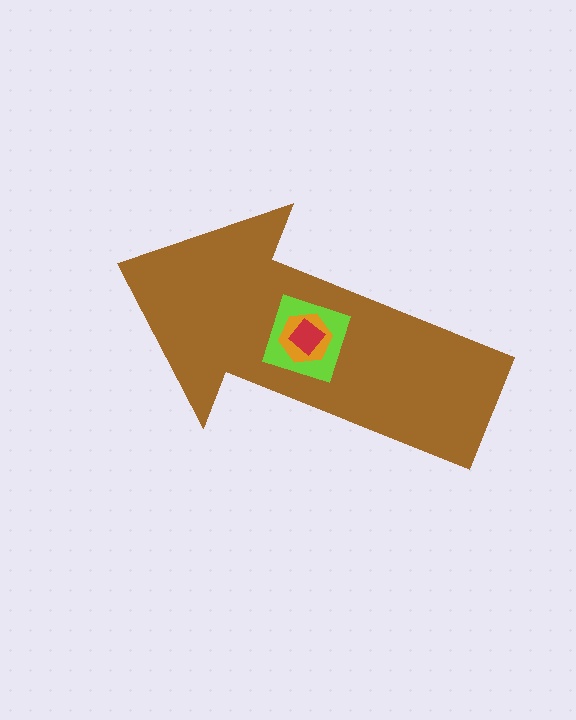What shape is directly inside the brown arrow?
The lime diamond.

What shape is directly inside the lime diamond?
The orange hexagon.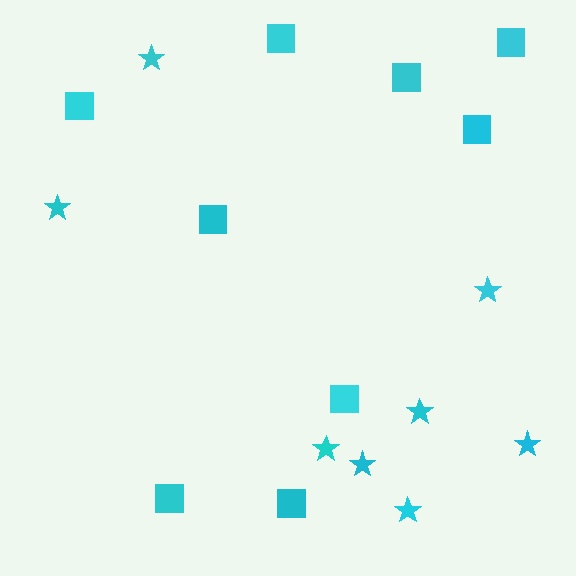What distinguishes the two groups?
There are 2 groups: one group of stars (8) and one group of squares (9).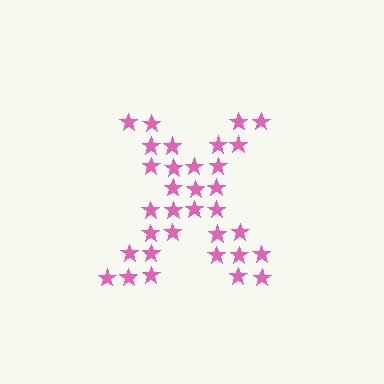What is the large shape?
The large shape is the letter X.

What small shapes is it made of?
It is made of small stars.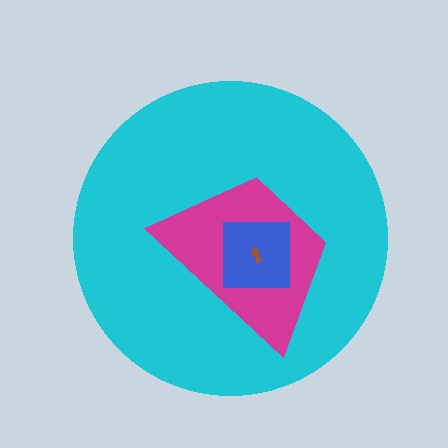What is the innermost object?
The brown arrow.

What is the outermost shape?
The cyan circle.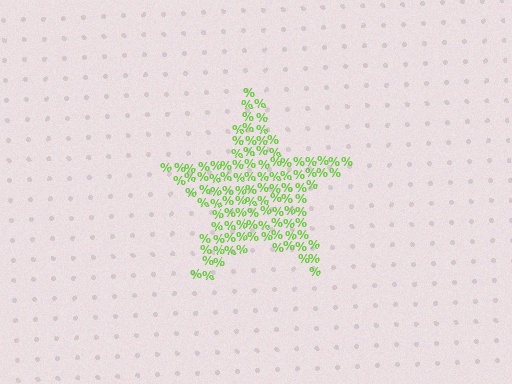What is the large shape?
The large shape is a star.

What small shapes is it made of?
It is made of small percent signs.